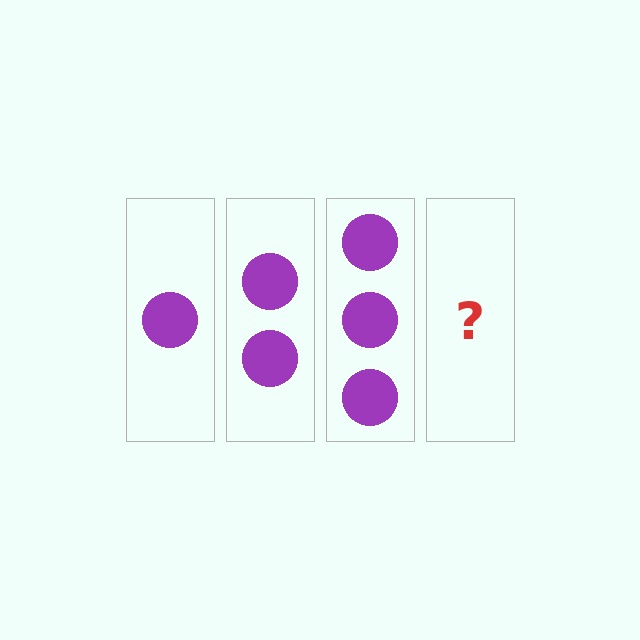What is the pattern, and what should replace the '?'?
The pattern is that each step adds one more circle. The '?' should be 4 circles.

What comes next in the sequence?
The next element should be 4 circles.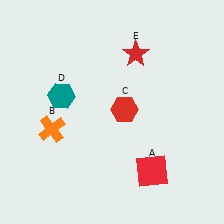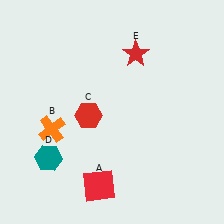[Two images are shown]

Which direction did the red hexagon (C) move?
The red hexagon (C) moved left.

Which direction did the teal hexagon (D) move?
The teal hexagon (D) moved down.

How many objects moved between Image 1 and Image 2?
3 objects moved between the two images.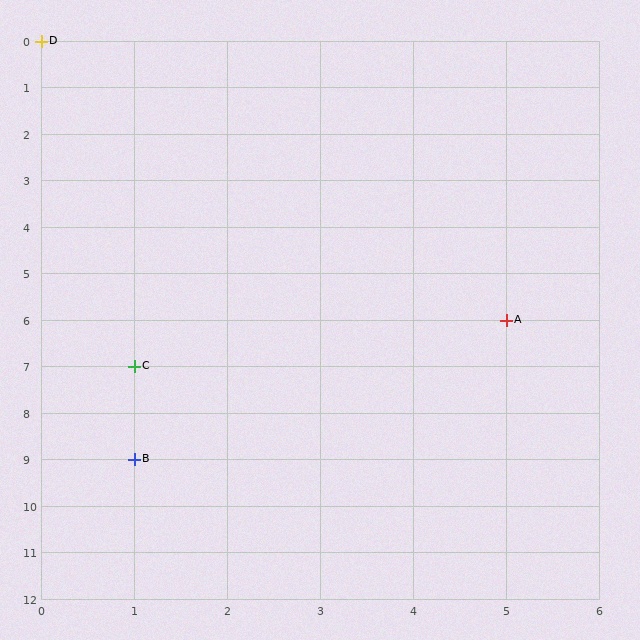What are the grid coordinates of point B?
Point B is at grid coordinates (1, 9).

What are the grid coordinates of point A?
Point A is at grid coordinates (5, 6).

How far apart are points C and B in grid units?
Points C and B are 2 rows apart.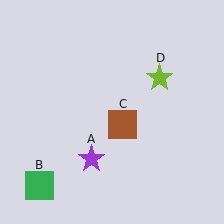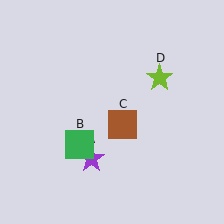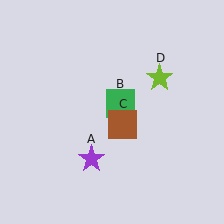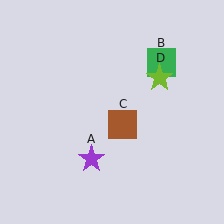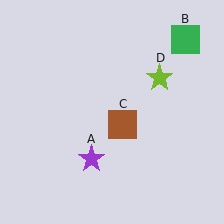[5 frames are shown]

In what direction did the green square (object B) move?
The green square (object B) moved up and to the right.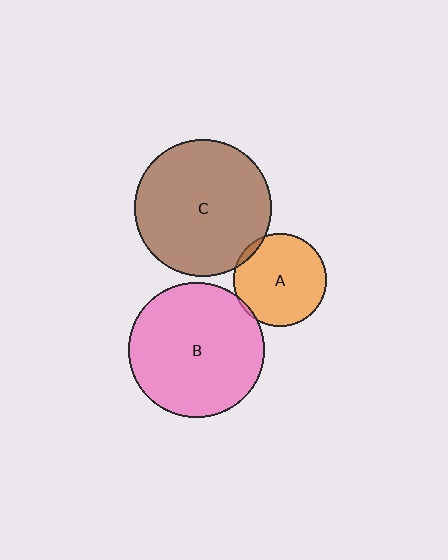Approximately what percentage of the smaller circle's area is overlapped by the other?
Approximately 5%.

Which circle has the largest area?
Circle C (brown).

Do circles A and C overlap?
Yes.